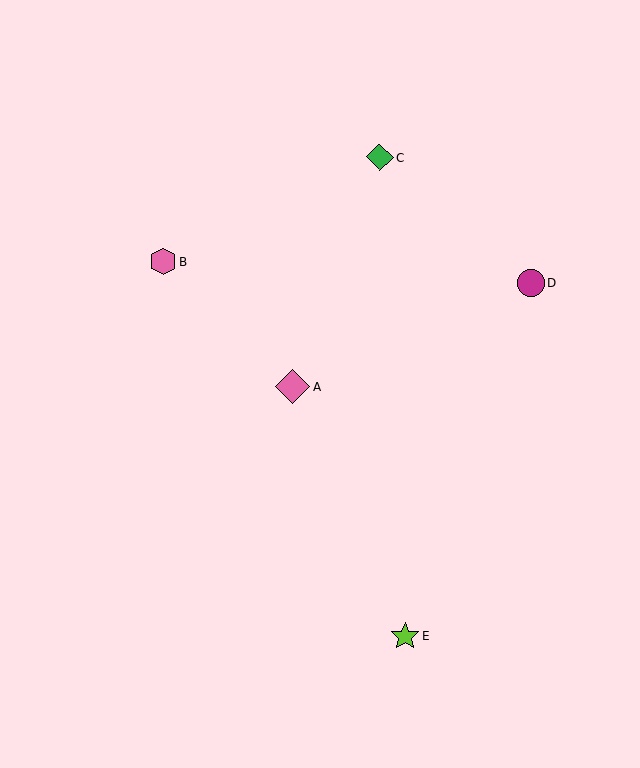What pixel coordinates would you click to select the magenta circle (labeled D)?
Click at (531, 283) to select the magenta circle D.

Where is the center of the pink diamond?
The center of the pink diamond is at (293, 387).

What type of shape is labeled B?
Shape B is a pink hexagon.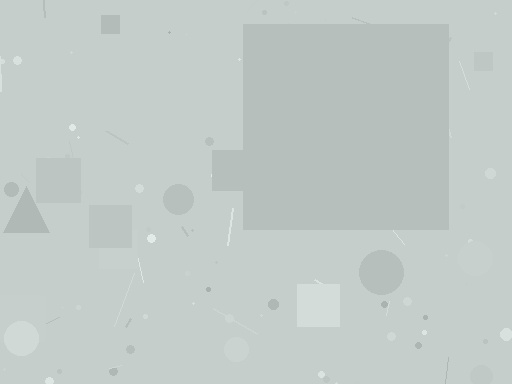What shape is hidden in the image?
A square is hidden in the image.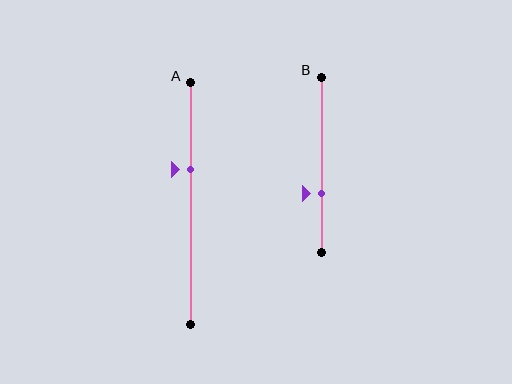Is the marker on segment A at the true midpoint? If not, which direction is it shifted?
No, the marker on segment A is shifted upward by about 14% of the segment length.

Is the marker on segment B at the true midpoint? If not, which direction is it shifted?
No, the marker on segment B is shifted downward by about 16% of the segment length.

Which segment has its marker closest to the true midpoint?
Segment A has its marker closest to the true midpoint.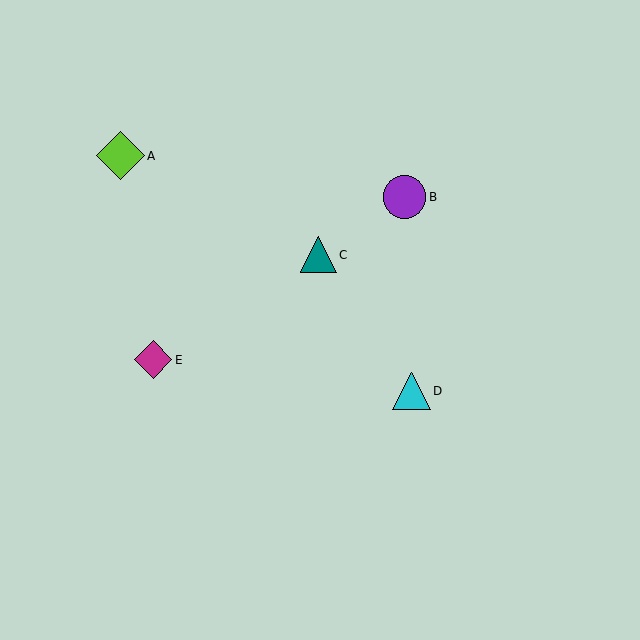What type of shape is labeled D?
Shape D is a cyan triangle.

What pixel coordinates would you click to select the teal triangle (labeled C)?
Click at (318, 255) to select the teal triangle C.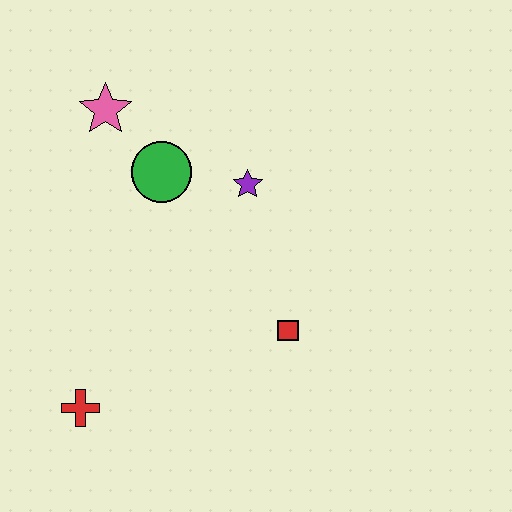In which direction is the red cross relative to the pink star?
The red cross is below the pink star.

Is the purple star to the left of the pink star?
No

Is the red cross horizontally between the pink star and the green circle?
No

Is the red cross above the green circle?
No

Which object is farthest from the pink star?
The red cross is farthest from the pink star.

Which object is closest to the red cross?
The red square is closest to the red cross.